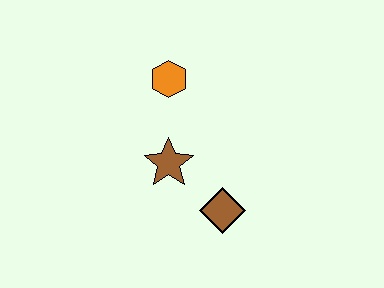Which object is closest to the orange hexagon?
The brown star is closest to the orange hexagon.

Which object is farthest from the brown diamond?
The orange hexagon is farthest from the brown diamond.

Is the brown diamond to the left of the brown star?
No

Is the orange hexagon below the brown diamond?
No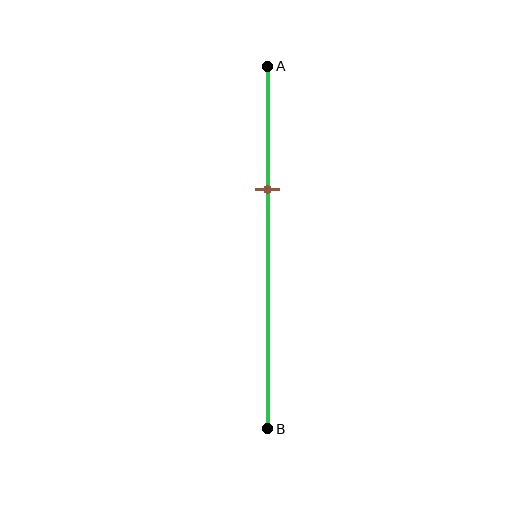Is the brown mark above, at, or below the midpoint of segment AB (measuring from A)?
The brown mark is above the midpoint of segment AB.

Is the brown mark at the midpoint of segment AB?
No, the mark is at about 35% from A, not at the 50% midpoint.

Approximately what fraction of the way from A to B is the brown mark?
The brown mark is approximately 35% of the way from A to B.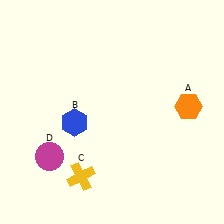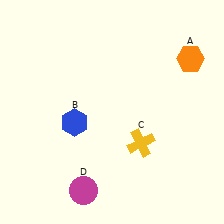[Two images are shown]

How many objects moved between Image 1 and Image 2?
3 objects moved between the two images.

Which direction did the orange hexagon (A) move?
The orange hexagon (A) moved up.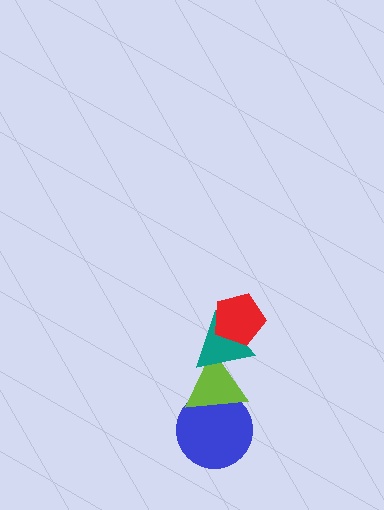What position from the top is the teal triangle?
The teal triangle is 2nd from the top.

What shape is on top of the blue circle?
The lime triangle is on top of the blue circle.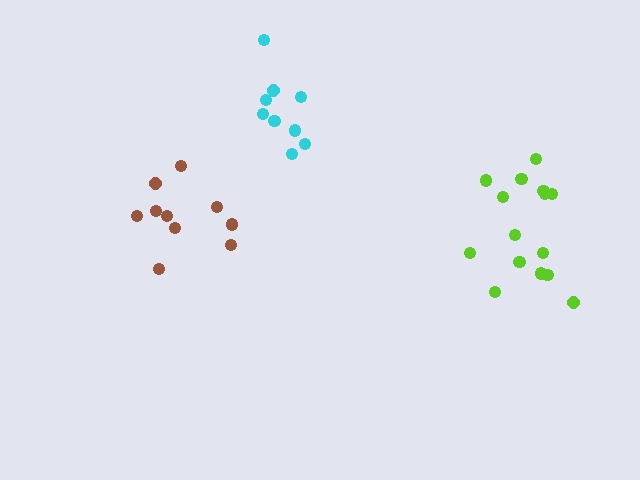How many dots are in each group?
Group 1: 15 dots, Group 2: 9 dots, Group 3: 10 dots (34 total).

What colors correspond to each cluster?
The clusters are colored: lime, cyan, brown.